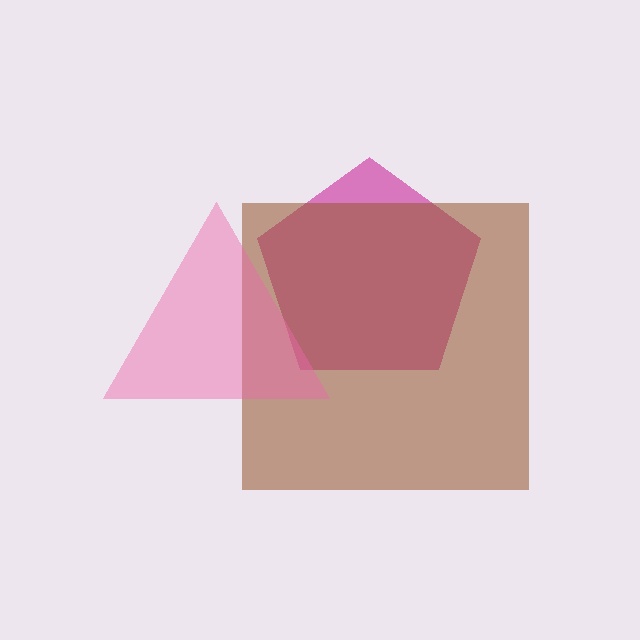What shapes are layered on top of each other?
The layered shapes are: a magenta pentagon, a brown square, a pink triangle.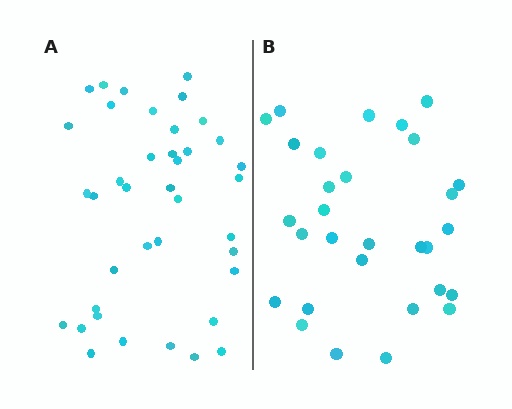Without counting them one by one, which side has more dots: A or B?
Region A (the left region) has more dots.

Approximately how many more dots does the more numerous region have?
Region A has roughly 8 or so more dots than region B.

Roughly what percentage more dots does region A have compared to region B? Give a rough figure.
About 30% more.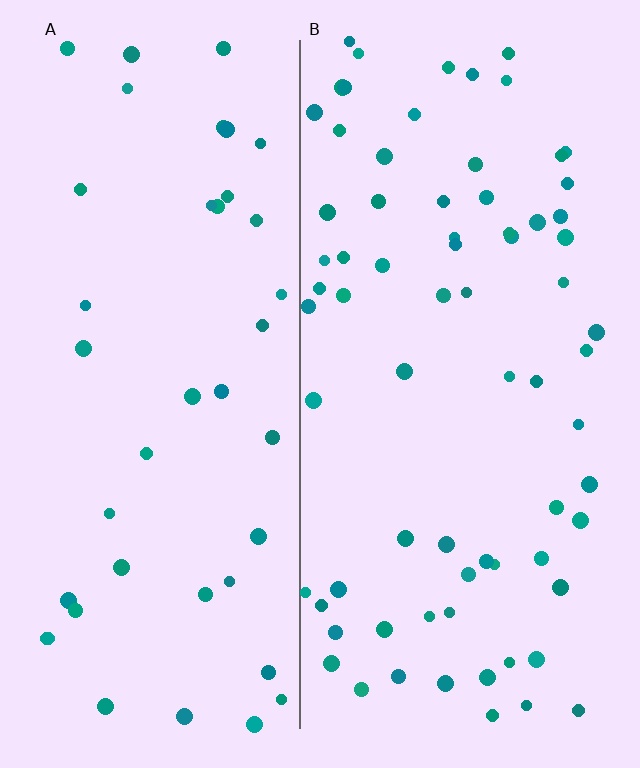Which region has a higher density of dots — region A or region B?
B (the right).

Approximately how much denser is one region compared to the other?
Approximately 1.8× — region B over region A.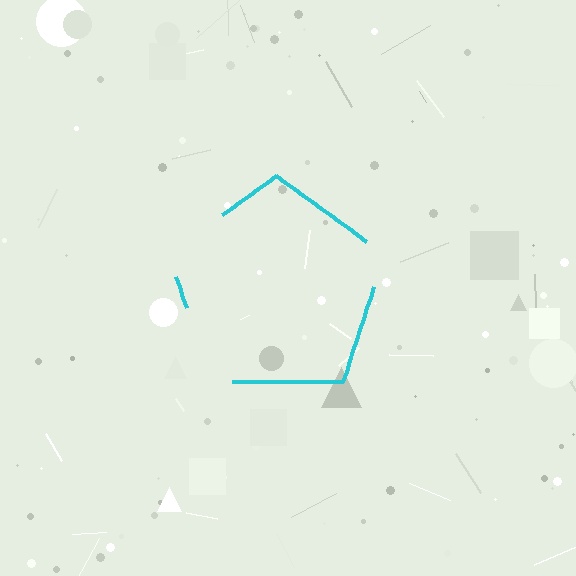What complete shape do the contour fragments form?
The contour fragments form a pentagon.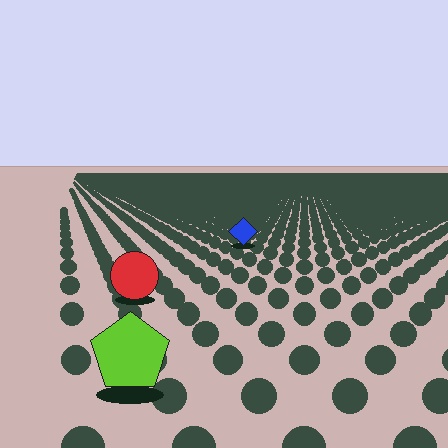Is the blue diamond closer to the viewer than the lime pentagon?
No. The lime pentagon is closer — you can tell from the texture gradient: the ground texture is coarser near it.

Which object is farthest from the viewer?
The blue diamond is farthest from the viewer. It appears smaller and the ground texture around it is denser.